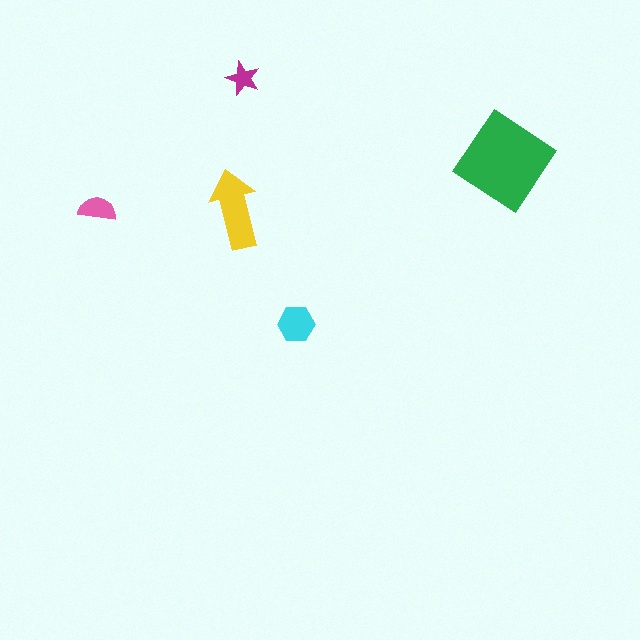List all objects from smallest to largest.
The magenta star, the pink semicircle, the cyan hexagon, the yellow arrow, the green diamond.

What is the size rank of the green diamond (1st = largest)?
1st.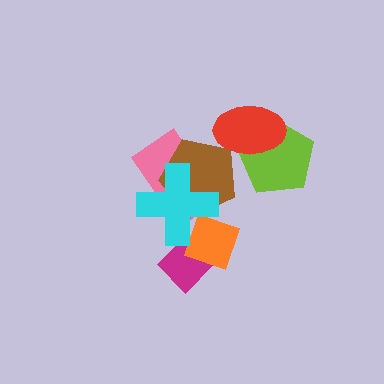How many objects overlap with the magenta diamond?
2 objects overlap with the magenta diamond.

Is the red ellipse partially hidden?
No, no other shape covers it.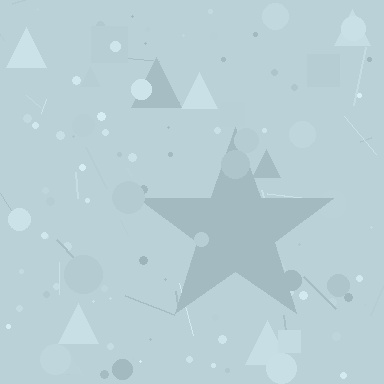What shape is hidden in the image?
A star is hidden in the image.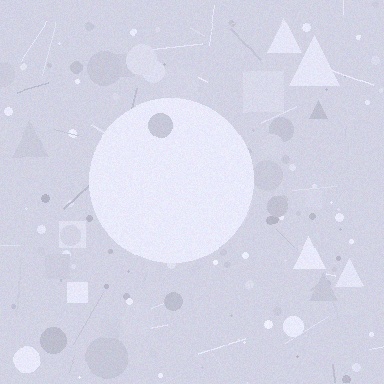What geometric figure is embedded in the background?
A circle is embedded in the background.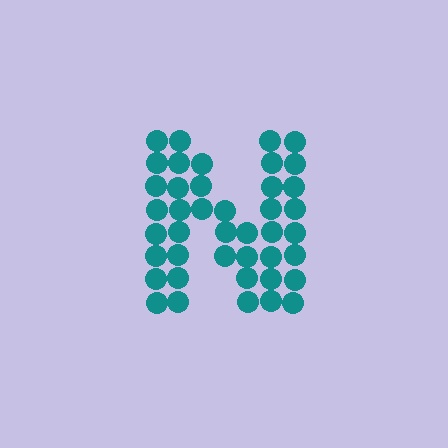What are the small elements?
The small elements are circles.